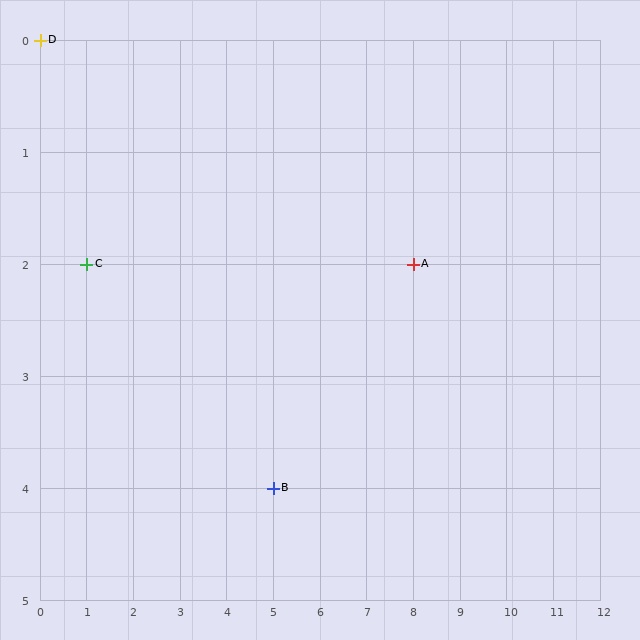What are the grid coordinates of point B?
Point B is at grid coordinates (5, 4).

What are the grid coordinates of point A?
Point A is at grid coordinates (8, 2).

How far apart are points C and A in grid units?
Points C and A are 7 columns apart.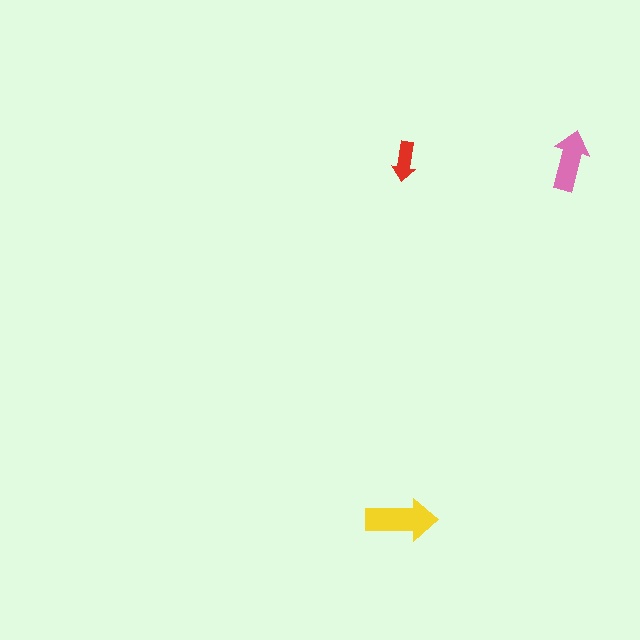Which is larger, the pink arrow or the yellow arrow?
The yellow one.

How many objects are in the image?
There are 3 objects in the image.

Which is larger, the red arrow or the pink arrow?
The pink one.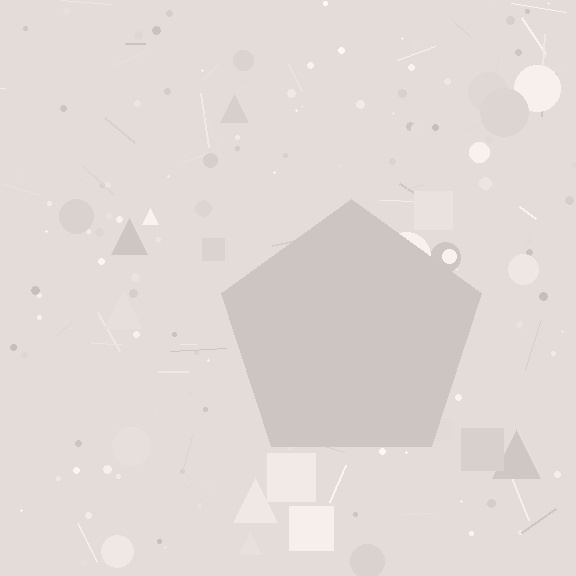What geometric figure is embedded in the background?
A pentagon is embedded in the background.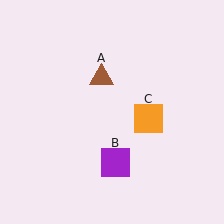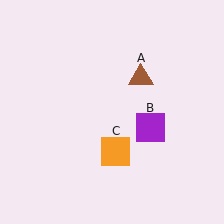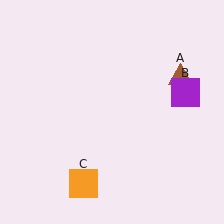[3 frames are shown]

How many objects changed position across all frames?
3 objects changed position: brown triangle (object A), purple square (object B), orange square (object C).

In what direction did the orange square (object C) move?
The orange square (object C) moved down and to the left.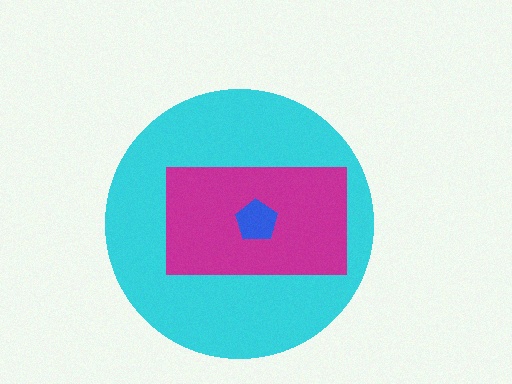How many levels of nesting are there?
3.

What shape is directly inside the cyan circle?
The magenta rectangle.